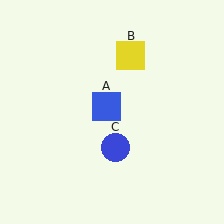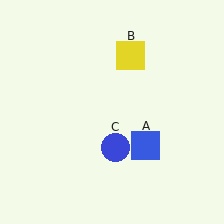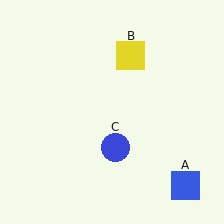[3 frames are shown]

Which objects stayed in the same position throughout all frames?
Yellow square (object B) and blue circle (object C) remained stationary.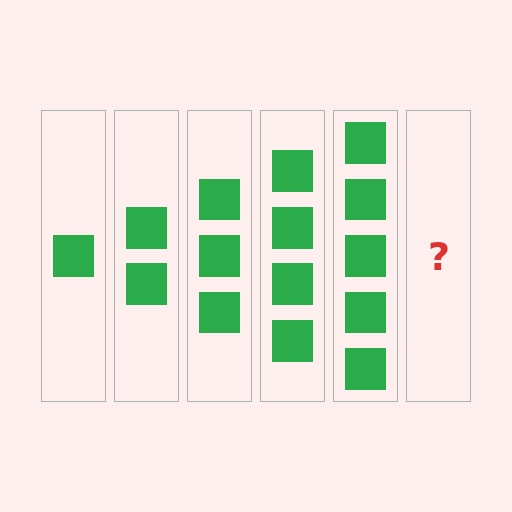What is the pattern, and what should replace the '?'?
The pattern is that each step adds one more square. The '?' should be 6 squares.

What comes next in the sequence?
The next element should be 6 squares.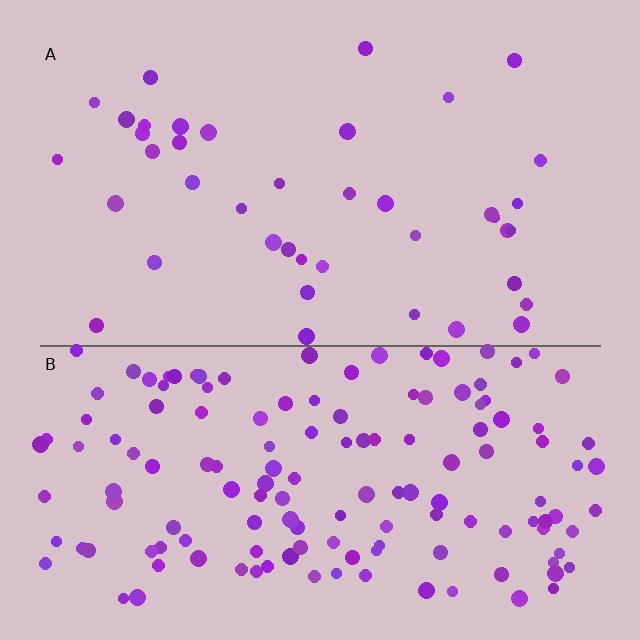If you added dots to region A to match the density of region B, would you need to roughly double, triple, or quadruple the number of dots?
Approximately quadruple.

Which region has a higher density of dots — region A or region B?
B (the bottom).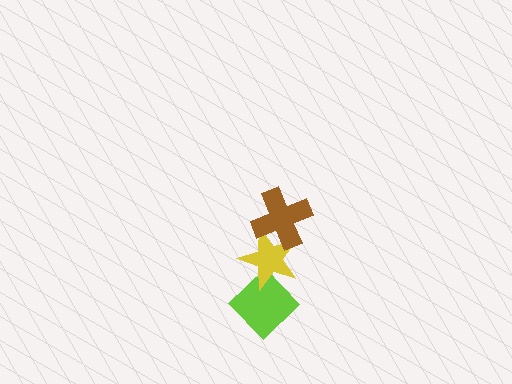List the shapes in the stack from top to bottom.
From top to bottom: the brown cross, the yellow star, the lime diamond.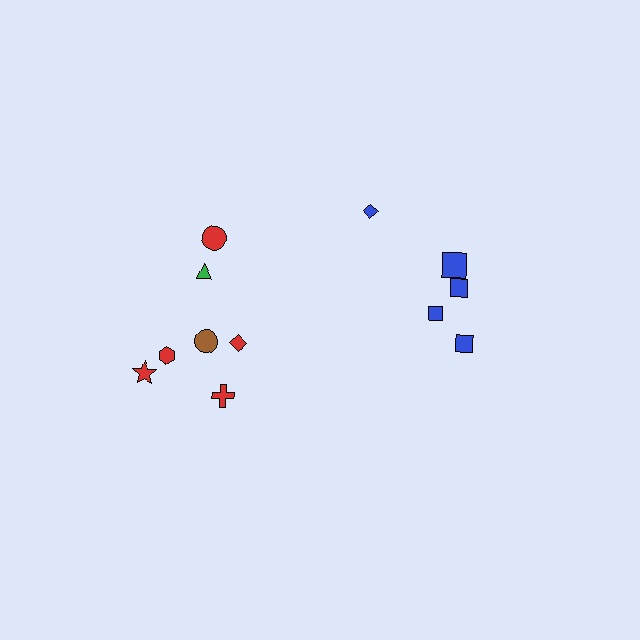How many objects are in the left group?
There are 7 objects.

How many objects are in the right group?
There are 5 objects.